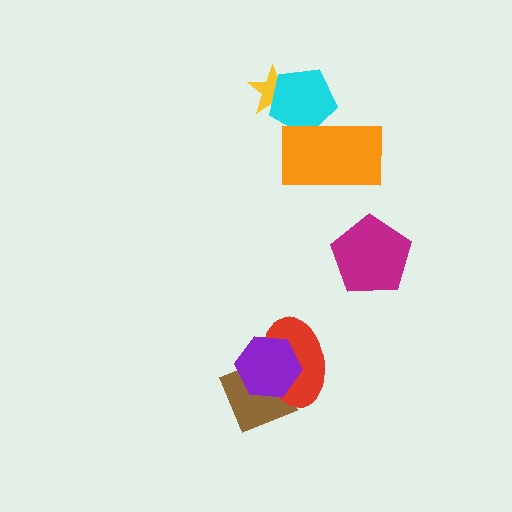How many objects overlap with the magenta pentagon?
0 objects overlap with the magenta pentagon.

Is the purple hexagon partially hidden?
No, no other shape covers it.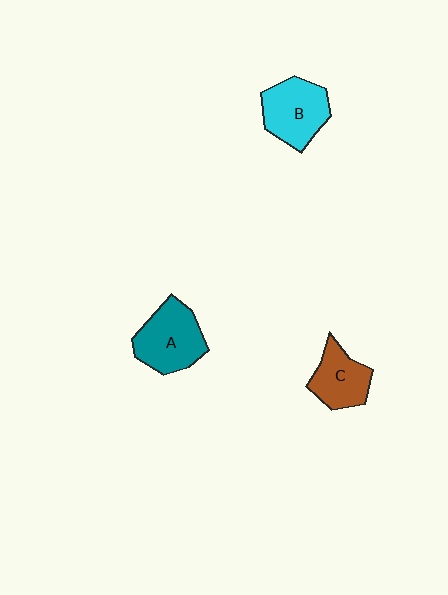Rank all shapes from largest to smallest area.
From largest to smallest: A (teal), B (cyan), C (brown).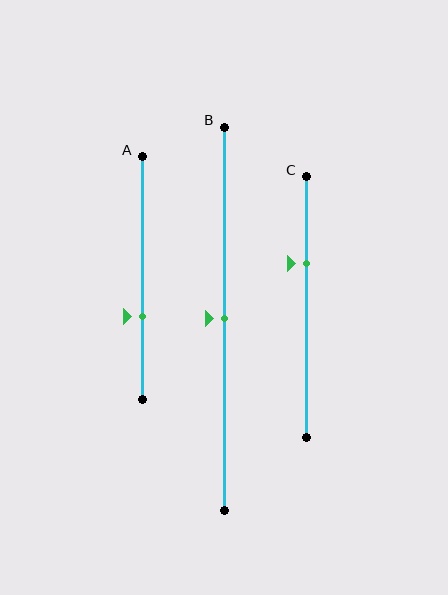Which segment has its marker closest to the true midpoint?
Segment B has its marker closest to the true midpoint.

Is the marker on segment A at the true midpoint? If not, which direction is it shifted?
No, the marker on segment A is shifted downward by about 16% of the segment length.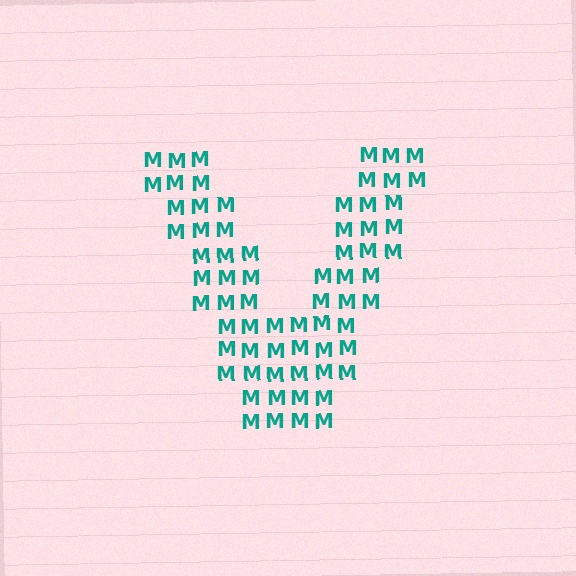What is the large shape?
The large shape is the letter V.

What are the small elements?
The small elements are letter M's.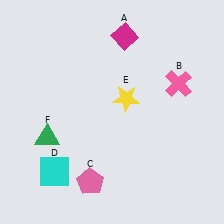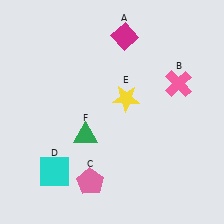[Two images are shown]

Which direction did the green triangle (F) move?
The green triangle (F) moved right.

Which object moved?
The green triangle (F) moved right.